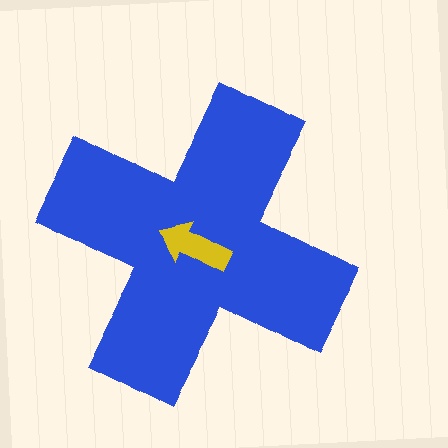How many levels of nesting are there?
2.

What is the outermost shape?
The blue cross.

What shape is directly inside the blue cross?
The yellow arrow.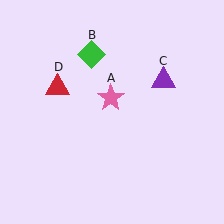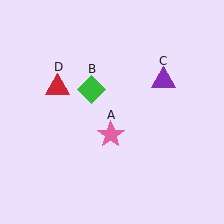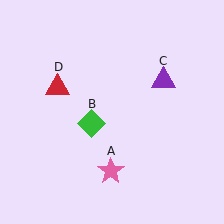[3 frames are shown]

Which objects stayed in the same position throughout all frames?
Purple triangle (object C) and red triangle (object D) remained stationary.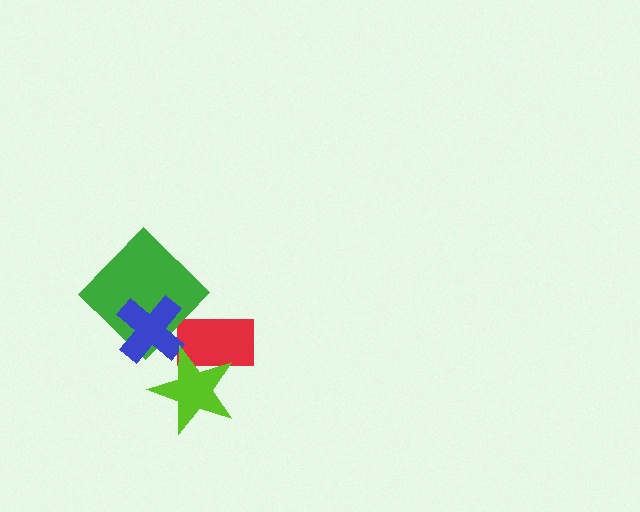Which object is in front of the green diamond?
The blue cross is in front of the green diamond.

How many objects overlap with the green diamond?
1 object overlaps with the green diamond.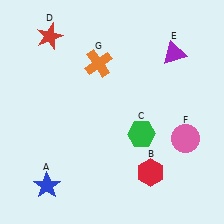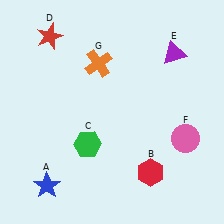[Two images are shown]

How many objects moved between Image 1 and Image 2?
1 object moved between the two images.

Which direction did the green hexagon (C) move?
The green hexagon (C) moved left.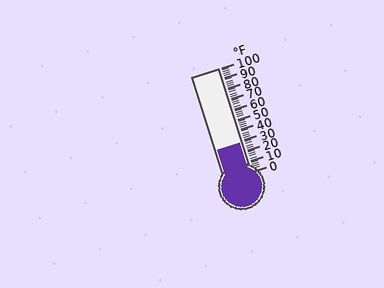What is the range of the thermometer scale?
The thermometer scale ranges from 0°F to 100°F.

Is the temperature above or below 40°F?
The temperature is below 40°F.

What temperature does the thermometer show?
The thermometer shows approximately 28°F.